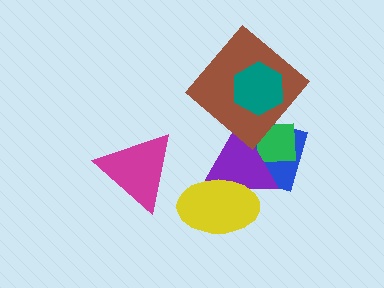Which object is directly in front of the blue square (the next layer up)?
The green square is directly in front of the blue square.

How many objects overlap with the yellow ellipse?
1 object overlaps with the yellow ellipse.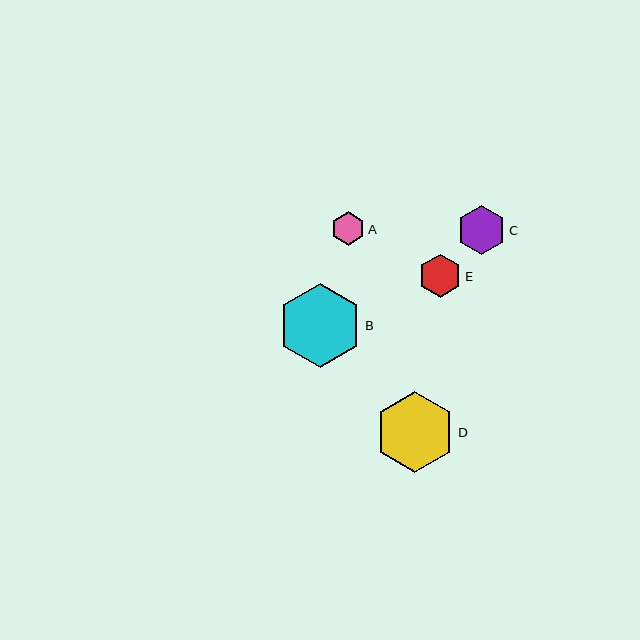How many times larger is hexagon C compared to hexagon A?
Hexagon C is approximately 1.4 times the size of hexagon A.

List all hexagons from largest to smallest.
From largest to smallest: B, D, C, E, A.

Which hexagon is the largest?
Hexagon B is the largest with a size of approximately 84 pixels.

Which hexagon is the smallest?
Hexagon A is the smallest with a size of approximately 33 pixels.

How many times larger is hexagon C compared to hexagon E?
Hexagon C is approximately 1.1 times the size of hexagon E.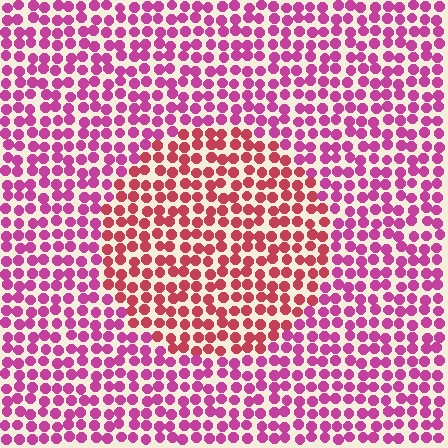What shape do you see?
I see a circle.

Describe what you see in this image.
The image is filled with small magenta elements in a uniform arrangement. A circle-shaped region is visible where the elements are tinted to a slightly different hue, forming a subtle color boundary.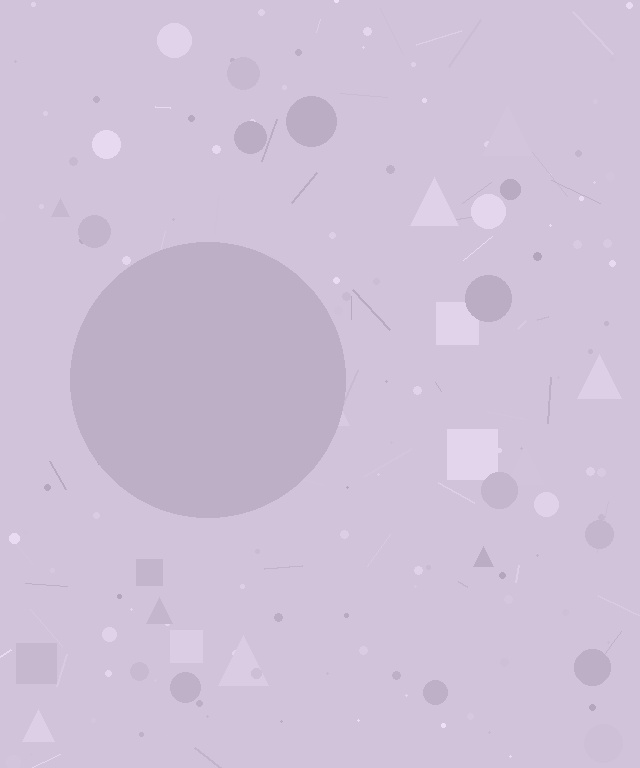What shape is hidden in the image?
A circle is hidden in the image.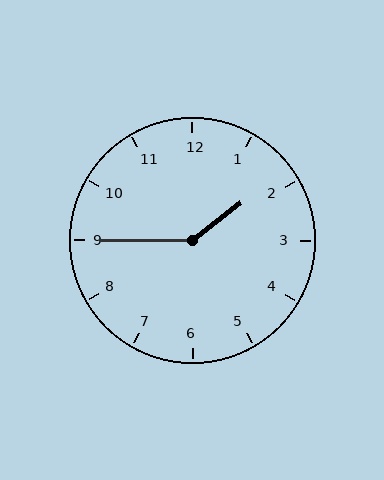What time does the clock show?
1:45.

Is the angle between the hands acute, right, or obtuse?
It is obtuse.